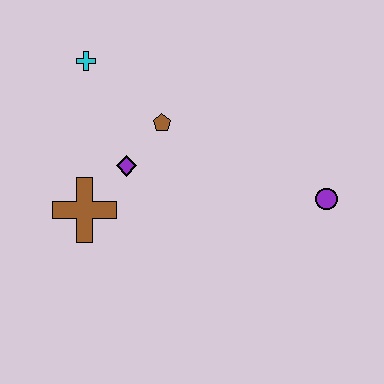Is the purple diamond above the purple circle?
Yes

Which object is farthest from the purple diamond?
The purple circle is farthest from the purple diamond.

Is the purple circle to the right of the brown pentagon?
Yes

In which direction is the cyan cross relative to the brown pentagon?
The cyan cross is to the left of the brown pentagon.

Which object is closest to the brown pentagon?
The purple diamond is closest to the brown pentagon.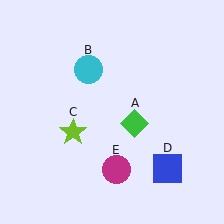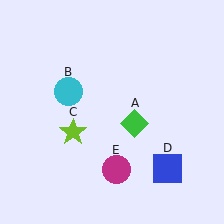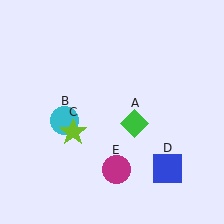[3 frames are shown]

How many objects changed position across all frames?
1 object changed position: cyan circle (object B).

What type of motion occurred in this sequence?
The cyan circle (object B) rotated counterclockwise around the center of the scene.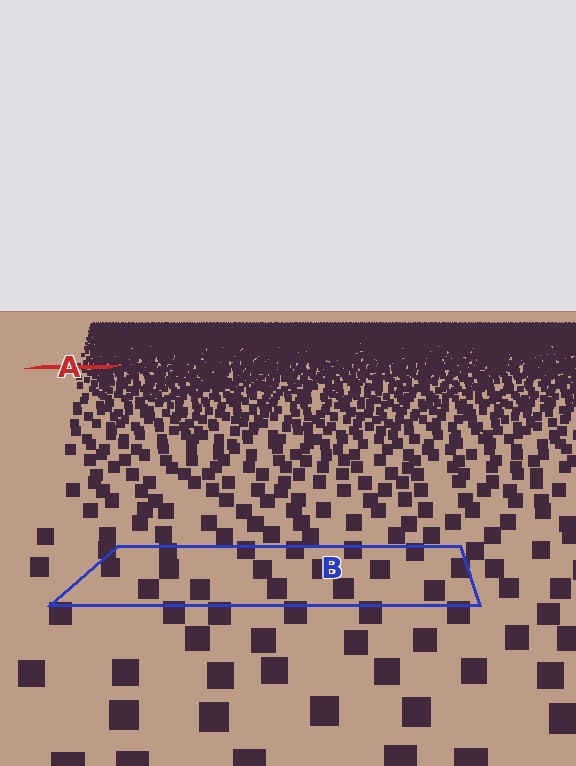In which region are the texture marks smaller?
The texture marks are smaller in region A, because it is farther away.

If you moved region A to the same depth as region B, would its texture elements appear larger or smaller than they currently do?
They would appear larger. At a closer depth, the same texture elements are projected at a bigger on-screen size.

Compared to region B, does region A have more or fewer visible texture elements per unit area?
Region A has more texture elements per unit area — they are packed more densely because it is farther away.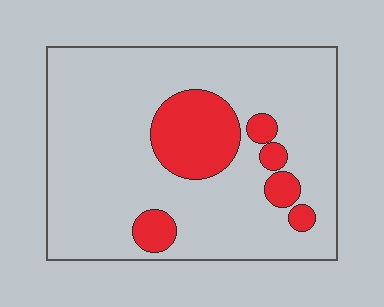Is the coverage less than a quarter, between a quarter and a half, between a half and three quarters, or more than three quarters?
Less than a quarter.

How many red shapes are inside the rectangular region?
6.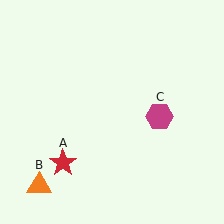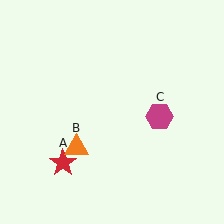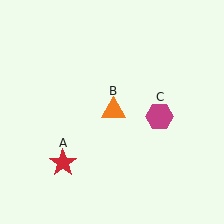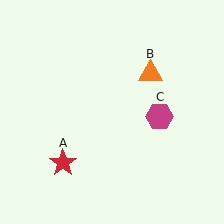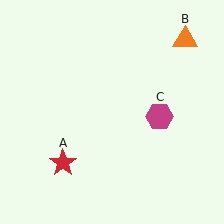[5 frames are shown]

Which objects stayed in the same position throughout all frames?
Red star (object A) and magenta hexagon (object C) remained stationary.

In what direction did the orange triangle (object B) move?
The orange triangle (object B) moved up and to the right.